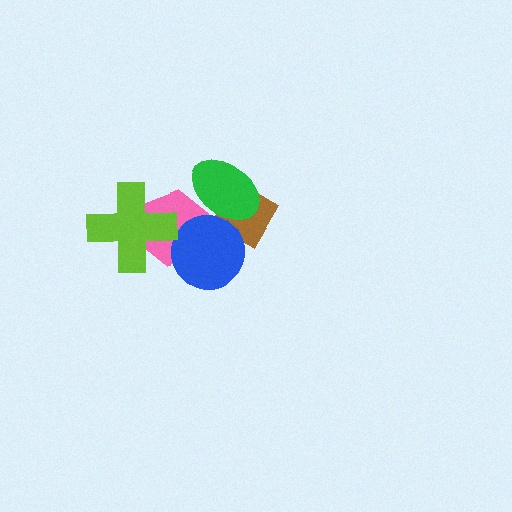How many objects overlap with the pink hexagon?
3 objects overlap with the pink hexagon.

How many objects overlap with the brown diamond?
2 objects overlap with the brown diamond.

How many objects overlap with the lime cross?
1 object overlaps with the lime cross.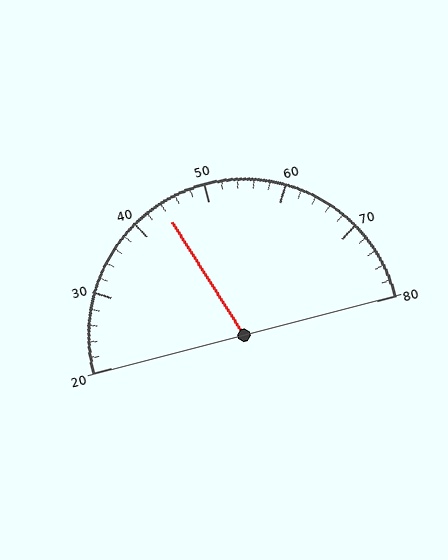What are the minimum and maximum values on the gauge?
The gauge ranges from 20 to 80.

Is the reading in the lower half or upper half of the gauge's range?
The reading is in the lower half of the range (20 to 80).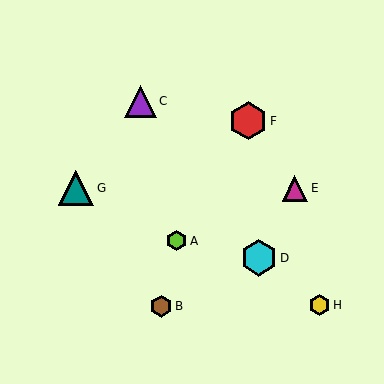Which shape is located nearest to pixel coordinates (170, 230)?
The lime hexagon (labeled A) at (177, 241) is nearest to that location.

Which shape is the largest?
The red hexagon (labeled F) is the largest.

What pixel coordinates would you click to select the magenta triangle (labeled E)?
Click at (295, 188) to select the magenta triangle E.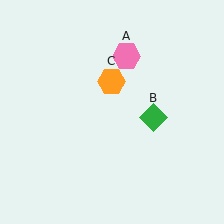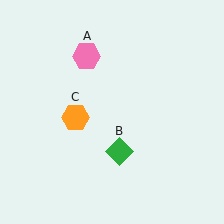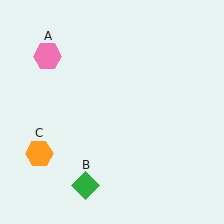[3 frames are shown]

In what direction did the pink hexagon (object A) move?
The pink hexagon (object A) moved left.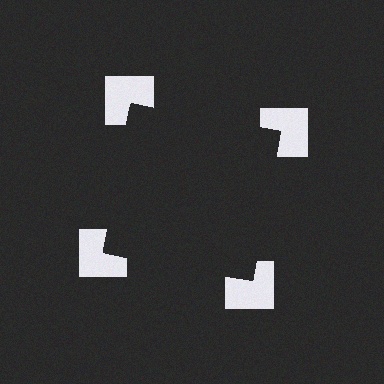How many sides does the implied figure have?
4 sides.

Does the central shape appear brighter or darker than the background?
It typically appears slightly darker than the background, even though no actual brightness change is drawn.